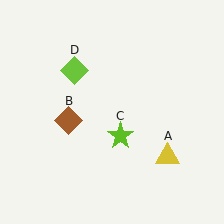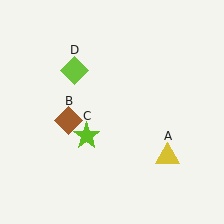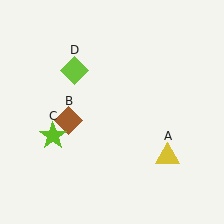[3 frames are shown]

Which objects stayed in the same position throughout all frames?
Yellow triangle (object A) and brown diamond (object B) and lime diamond (object D) remained stationary.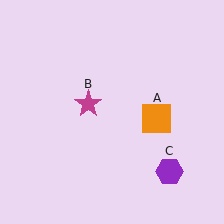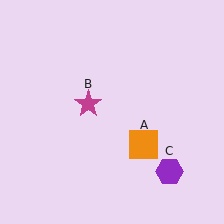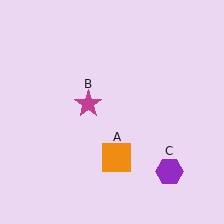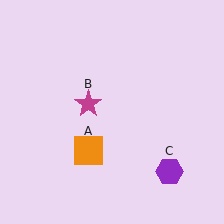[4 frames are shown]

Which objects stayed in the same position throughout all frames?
Magenta star (object B) and purple hexagon (object C) remained stationary.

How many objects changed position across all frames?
1 object changed position: orange square (object A).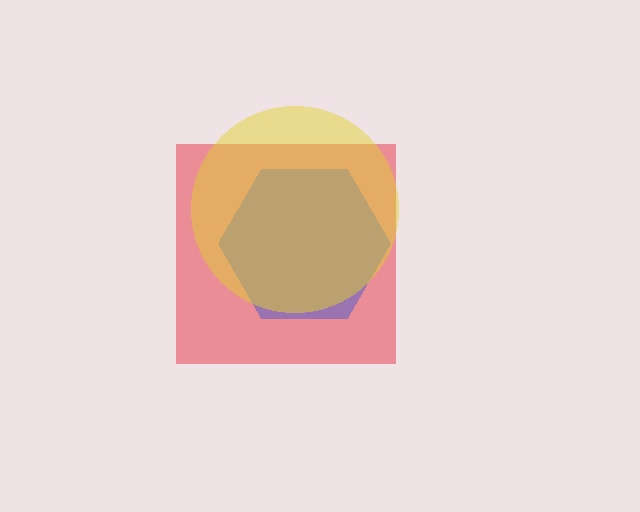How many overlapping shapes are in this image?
There are 3 overlapping shapes in the image.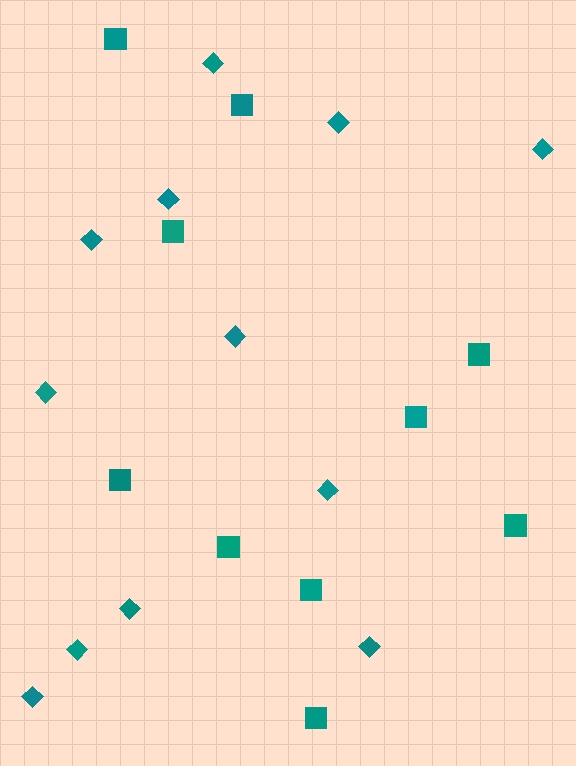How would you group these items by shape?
There are 2 groups: one group of diamonds (12) and one group of squares (10).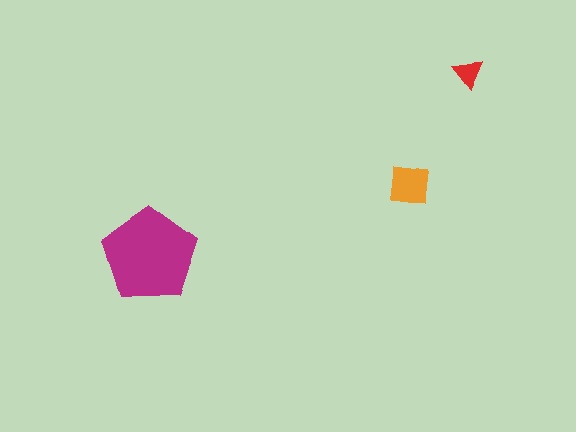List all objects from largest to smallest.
The magenta pentagon, the orange square, the red triangle.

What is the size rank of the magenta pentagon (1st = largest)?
1st.